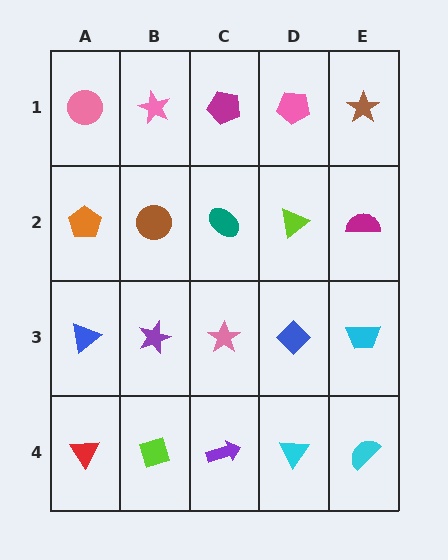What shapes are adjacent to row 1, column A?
An orange pentagon (row 2, column A), a pink star (row 1, column B).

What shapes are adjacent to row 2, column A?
A pink circle (row 1, column A), a blue triangle (row 3, column A), a brown circle (row 2, column B).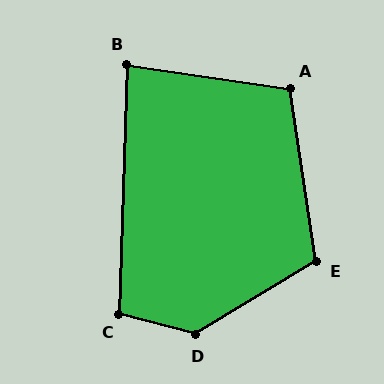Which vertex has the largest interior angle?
D, at approximately 134 degrees.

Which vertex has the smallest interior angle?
B, at approximately 84 degrees.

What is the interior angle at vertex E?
Approximately 113 degrees (obtuse).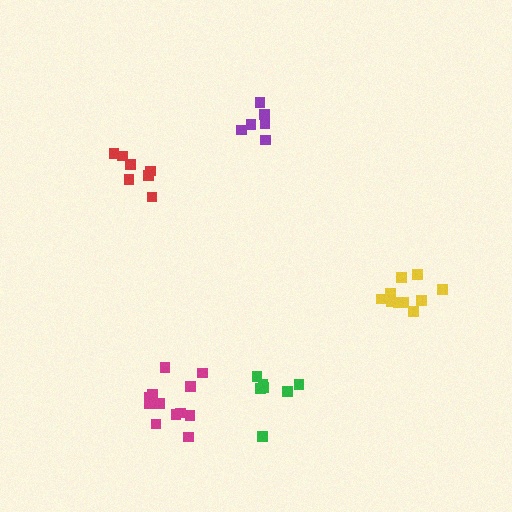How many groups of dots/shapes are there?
There are 5 groups.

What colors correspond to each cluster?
The clusters are colored: magenta, purple, red, yellow, green.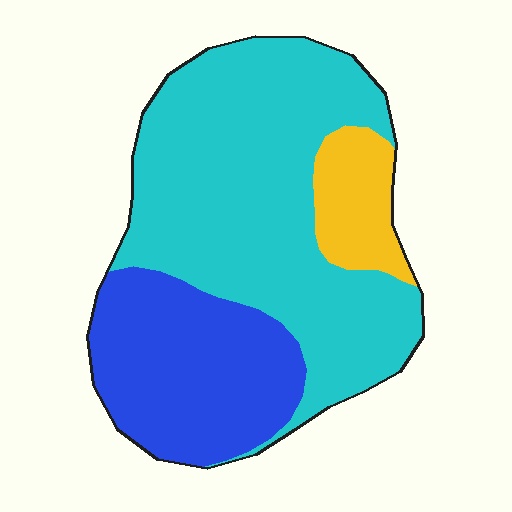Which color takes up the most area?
Cyan, at roughly 60%.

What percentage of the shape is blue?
Blue covers 30% of the shape.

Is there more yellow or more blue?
Blue.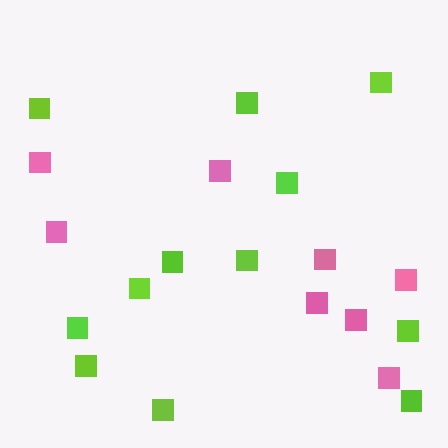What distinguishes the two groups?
There are 2 groups: one group of pink squares (8) and one group of lime squares (12).